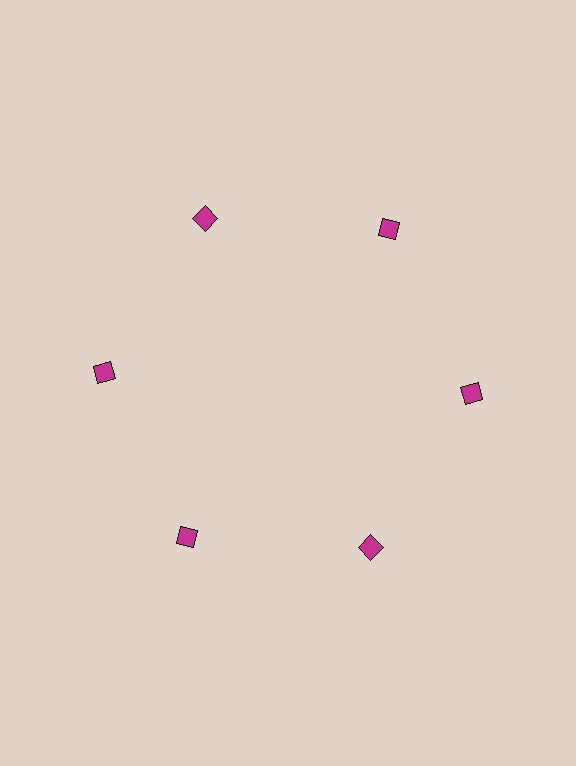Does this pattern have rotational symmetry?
Yes, this pattern has 6-fold rotational symmetry. It looks the same after rotating 60 degrees around the center.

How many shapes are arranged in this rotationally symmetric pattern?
There are 6 shapes, arranged in 6 groups of 1.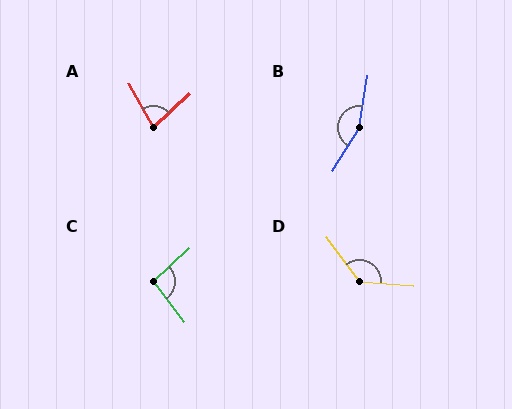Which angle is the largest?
B, at approximately 156 degrees.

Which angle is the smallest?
A, at approximately 76 degrees.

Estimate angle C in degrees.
Approximately 95 degrees.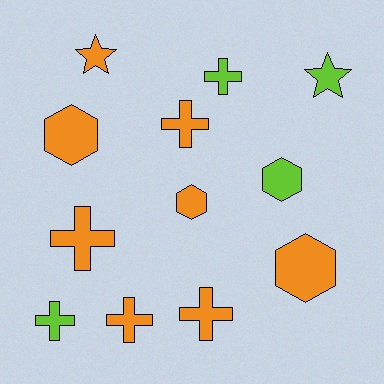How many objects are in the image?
There are 12 objects.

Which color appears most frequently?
Orange, with 8 objects.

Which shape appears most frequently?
Cross, with 6 objects.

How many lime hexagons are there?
There is 1 lime hexagon.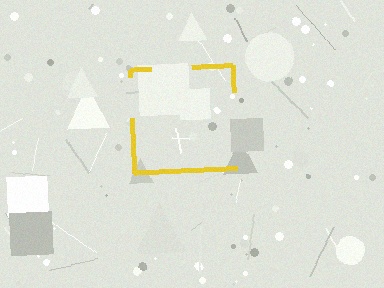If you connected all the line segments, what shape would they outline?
They would outline a square.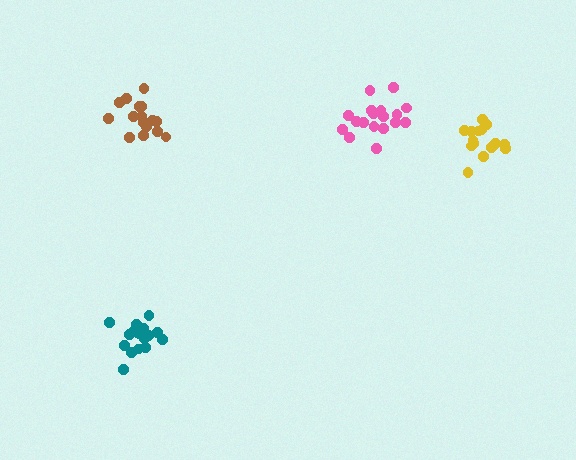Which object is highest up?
The brown cluster is topmost.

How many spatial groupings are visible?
There are 4 spatial groupings.